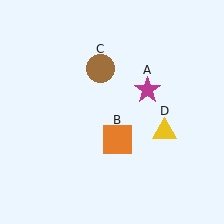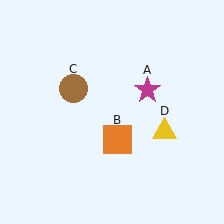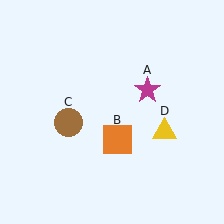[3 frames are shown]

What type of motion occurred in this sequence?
The brown circle (object C) rotated counterclockwise around the center of the scene.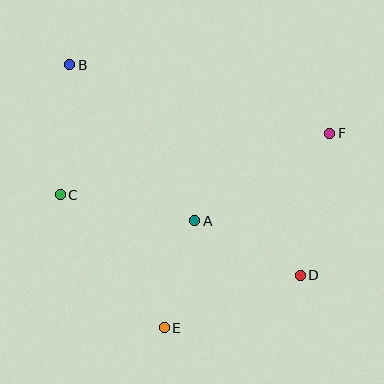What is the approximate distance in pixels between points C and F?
The distance between C and F is approximately 277 pixels.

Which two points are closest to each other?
Points A and E are closest to each other.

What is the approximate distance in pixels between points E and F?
The distance between E and F is approximately 256 pixels.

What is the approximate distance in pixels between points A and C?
The distance between A and C is approximately 137 pixels.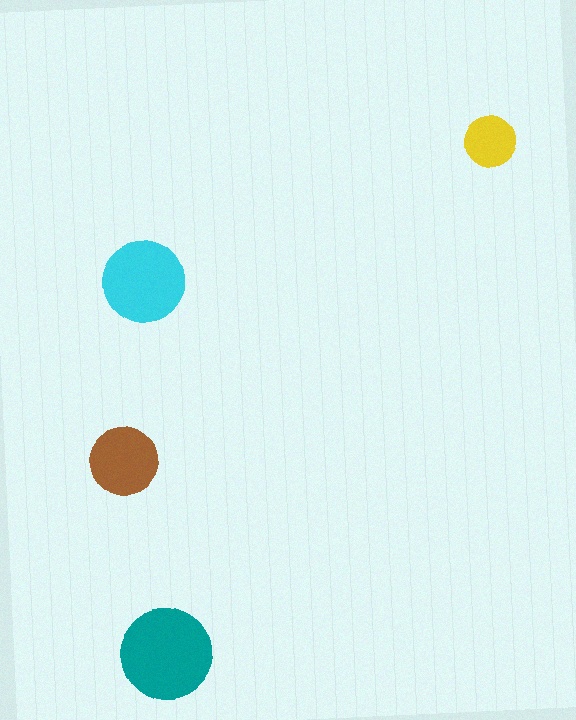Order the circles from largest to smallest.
the teal one, the cyan one, the brown one, the yellow one.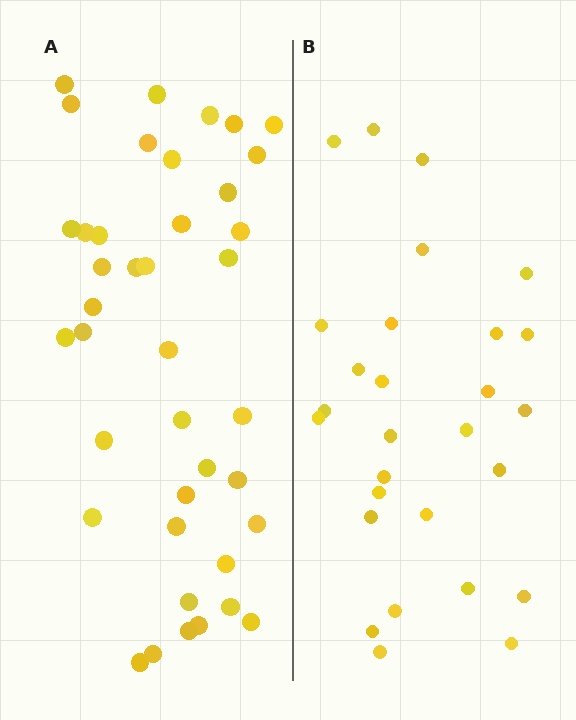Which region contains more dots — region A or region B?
Region A (the left region) has more dots.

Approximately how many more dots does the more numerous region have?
Region A has roughly 12 or so more dots than region B.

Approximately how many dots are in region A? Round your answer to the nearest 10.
About 40 dots.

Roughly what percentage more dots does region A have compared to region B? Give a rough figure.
About 45% more.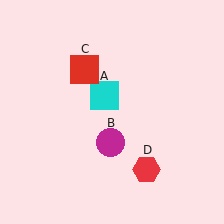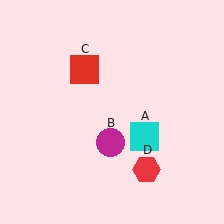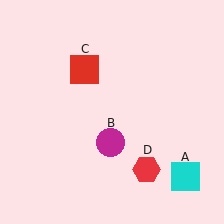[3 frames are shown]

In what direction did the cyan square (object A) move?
The cyan square (object A) moved down and to the right.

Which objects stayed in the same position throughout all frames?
Magenta circle (object B) and red square (object C) and red hexagon (object D) remained stationary.